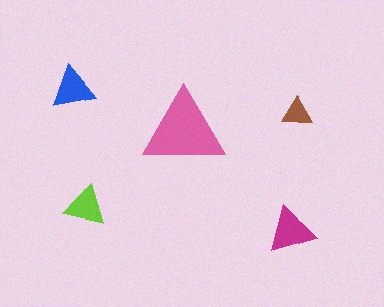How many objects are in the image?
There are 5 objects in the image.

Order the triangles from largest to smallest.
the pink one, the magenta one, the blue one, the lime one, the brown one.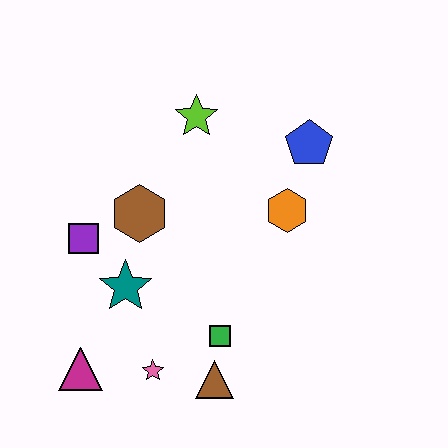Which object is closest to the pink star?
The brown triangle is closest to the pink star.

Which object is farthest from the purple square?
The blue pentagon is farthest from the purple square.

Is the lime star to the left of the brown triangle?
Yes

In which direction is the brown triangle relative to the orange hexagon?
The brown triangle is below the orange hexagon.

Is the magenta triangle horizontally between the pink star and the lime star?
No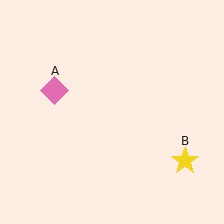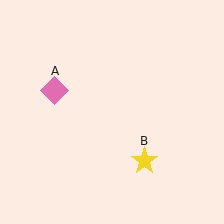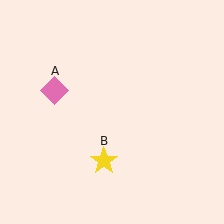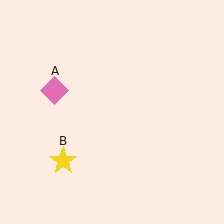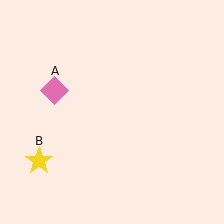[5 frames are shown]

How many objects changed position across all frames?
1 object changed position: yellow star (object B).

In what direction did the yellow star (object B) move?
The yellow star (object B) moved left.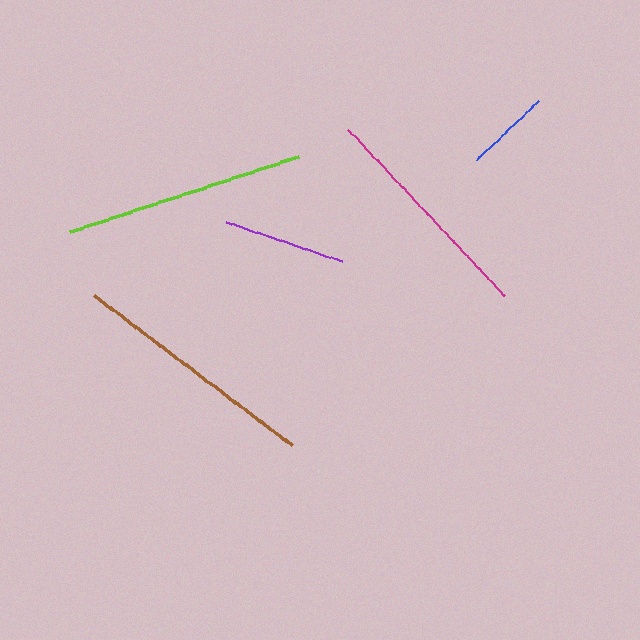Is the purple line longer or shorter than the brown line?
The brown line is longer than the purple line.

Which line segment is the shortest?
The blue line is the shortest at approximately 87 pixels.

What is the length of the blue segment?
The blue segment is approximately 87 pixels long.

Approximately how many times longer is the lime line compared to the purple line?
The lime line is approximately 2.0 times the length of the purple line.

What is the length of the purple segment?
The purple segment is approximately 123 pixels long.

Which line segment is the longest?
The brown line is the longest at approximately 249 pixels.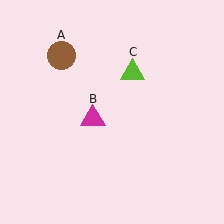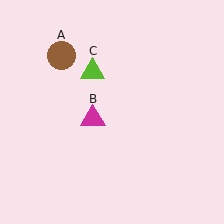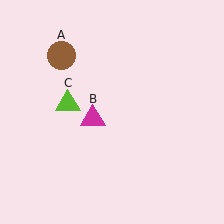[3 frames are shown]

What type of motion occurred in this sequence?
The lime triangle (object C) rotated counterclockwise around the center of the scene.